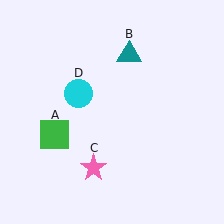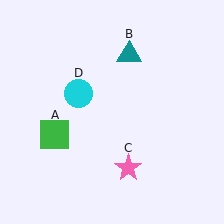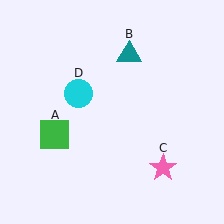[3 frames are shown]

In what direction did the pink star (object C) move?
The pink star (object C) moved right.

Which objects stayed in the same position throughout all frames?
Green square (object A) and teal triangle (object B) and cyan circle (object D) remained stationary.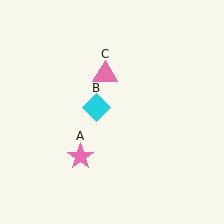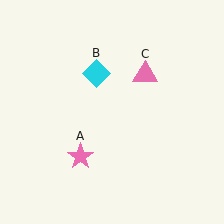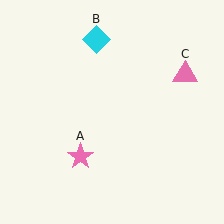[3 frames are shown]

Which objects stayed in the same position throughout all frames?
Pink star (object A) remained stationary.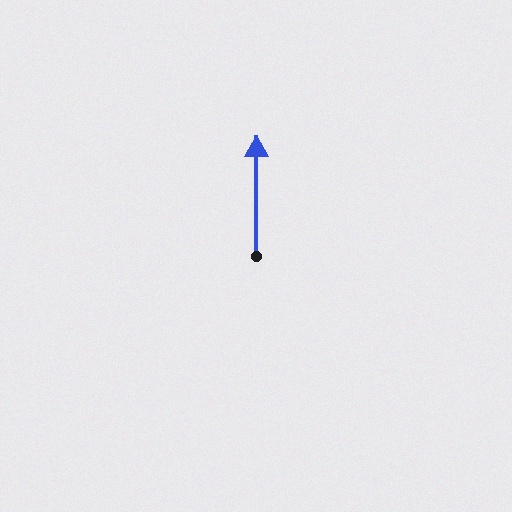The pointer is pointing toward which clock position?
Roughly 12 o'clock.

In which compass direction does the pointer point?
North.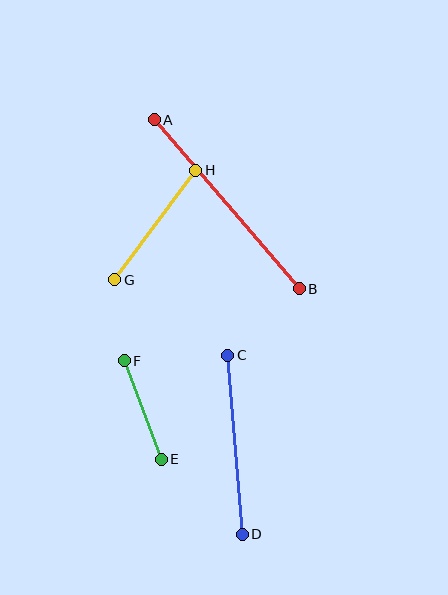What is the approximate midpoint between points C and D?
The midpoint is at approximately (235, 445) pixels.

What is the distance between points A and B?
The distance is approximately 223 pixels.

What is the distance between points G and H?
The distance is approximately 136 pixels.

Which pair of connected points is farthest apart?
Points A and B are farthest apart.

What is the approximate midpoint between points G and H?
The midpoint is at approximately (155, 225) pixels.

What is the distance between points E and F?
The distance is approximately 105 pixels.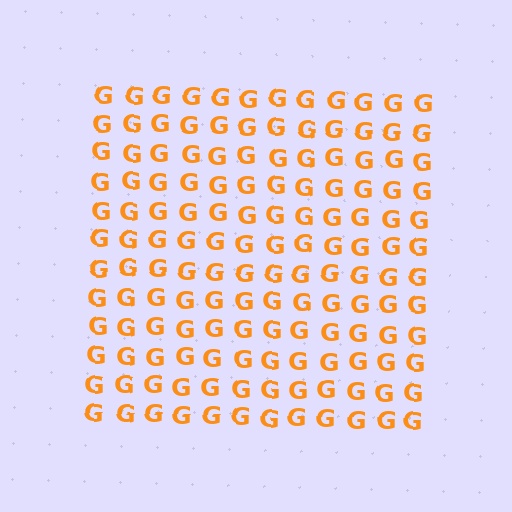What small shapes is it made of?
It is made of small letter G's.